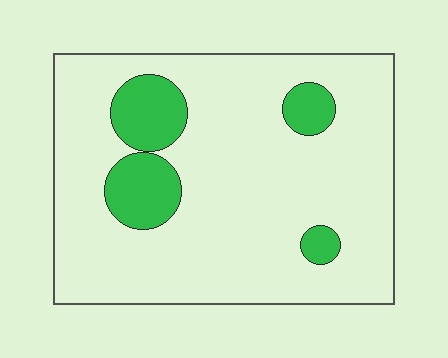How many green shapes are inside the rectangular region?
4.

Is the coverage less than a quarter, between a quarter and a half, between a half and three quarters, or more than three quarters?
Less than a quarter.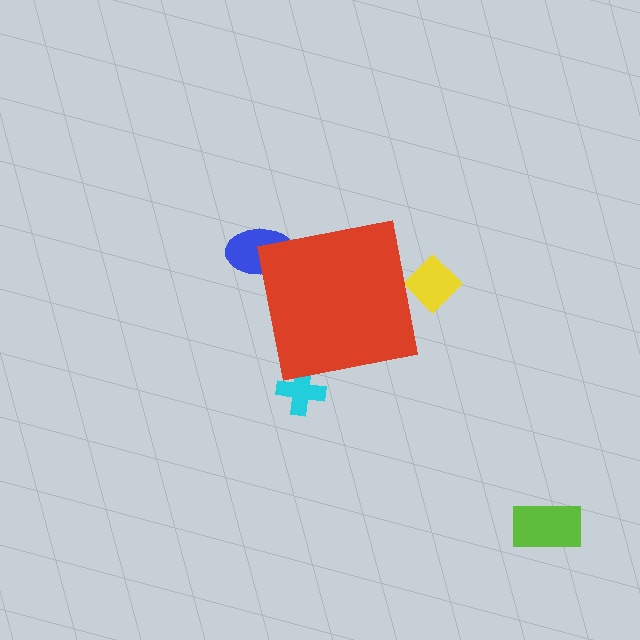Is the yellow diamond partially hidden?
Yes, the yellow diamond is partially hidden behind the red square.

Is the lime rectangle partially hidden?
No, the lime rectangle is fully visible.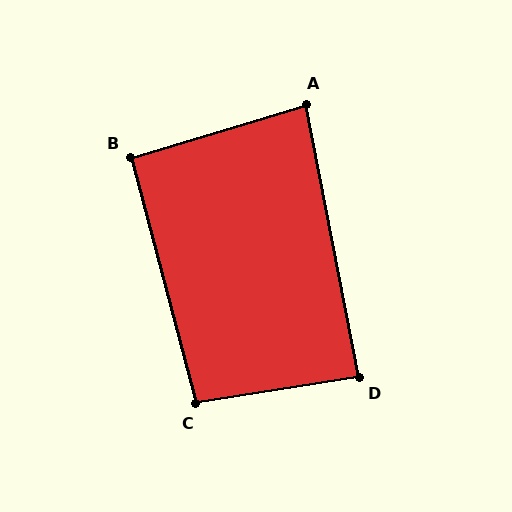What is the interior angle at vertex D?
Approximately 88 degrees (approximately right).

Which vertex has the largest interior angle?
C, at approximately 96 degrees.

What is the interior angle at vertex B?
Approximately 92 degrees (approximately right).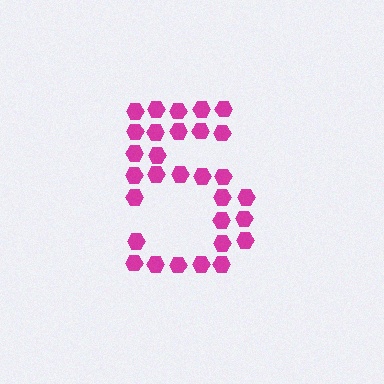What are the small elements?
The small elements are hexagons.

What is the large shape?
The large shape is the digit 5.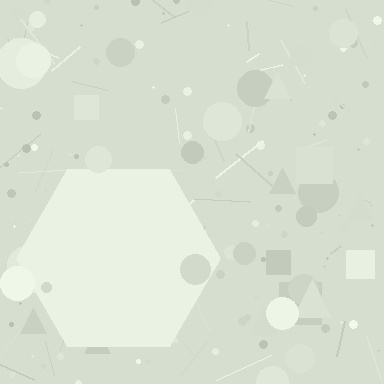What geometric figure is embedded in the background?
A hexagon is embedded in the background.